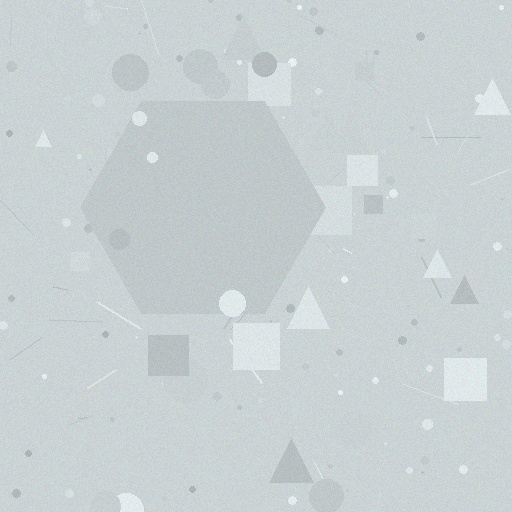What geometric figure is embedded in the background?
A hexagon is embedded in the background.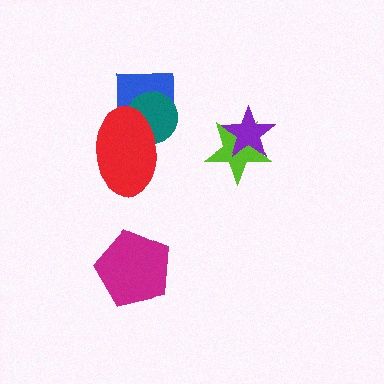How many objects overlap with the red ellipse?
2 objects overlap with the red ellipse.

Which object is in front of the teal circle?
The red ellipse is in front of the teal circle.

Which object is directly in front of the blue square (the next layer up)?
The teal circle is directly in front of the blue square.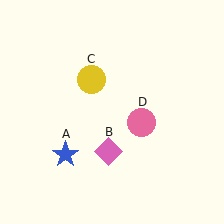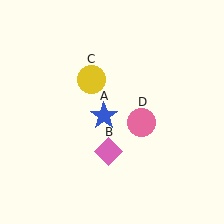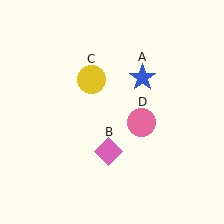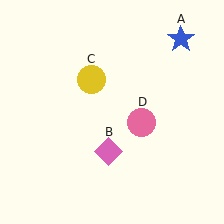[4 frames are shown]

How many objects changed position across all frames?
1 object changed position: blue star (object A).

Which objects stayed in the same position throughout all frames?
Pink diamond (object B) and yellow circle (object C) and pink circle (object D) remained stationary.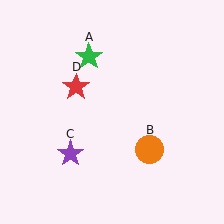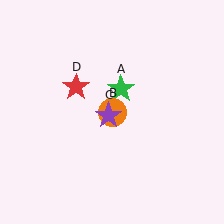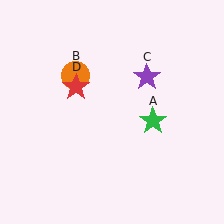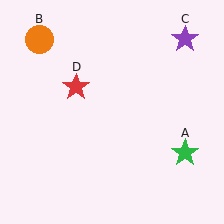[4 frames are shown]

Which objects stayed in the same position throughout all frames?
Red star (object D) remained stationary.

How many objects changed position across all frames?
3 objects changed position: green star (object A), orange circle (object B), purple star (object C).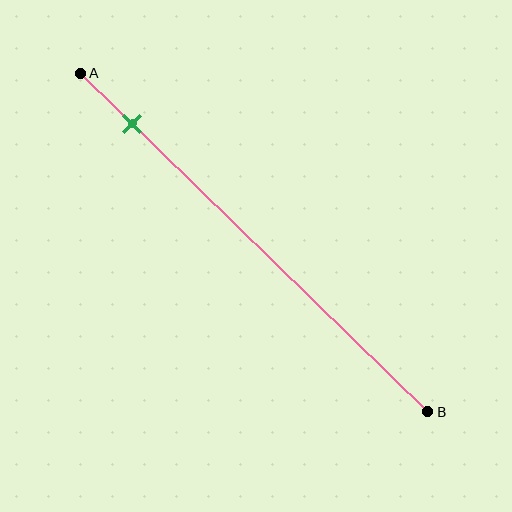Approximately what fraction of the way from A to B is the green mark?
The green mark is approximately 15% of the way from A to B.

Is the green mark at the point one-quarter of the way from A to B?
No, the mark is at about 15% from A, not at the 25% one-quarter point.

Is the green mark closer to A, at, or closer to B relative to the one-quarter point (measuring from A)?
The green mark is closer to point A than the one-quarter point of segment AB.